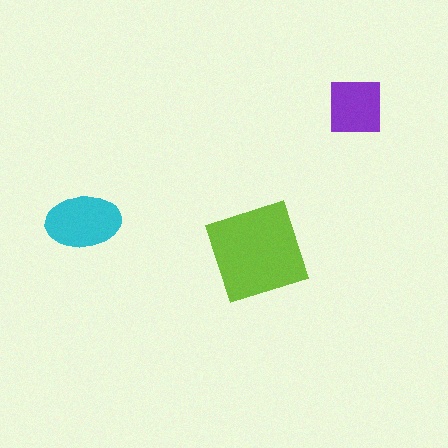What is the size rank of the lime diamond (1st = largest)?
1st.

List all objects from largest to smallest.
The lime diamond, the cyan ellipse, the purple square.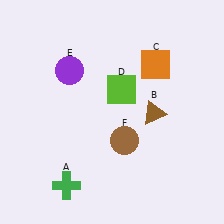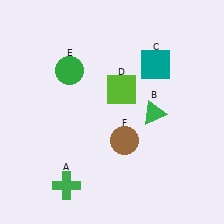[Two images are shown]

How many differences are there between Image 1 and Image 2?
There are 3 differences between the two images.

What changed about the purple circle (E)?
In Image 1, E is purple. In Image 2, it changed to green.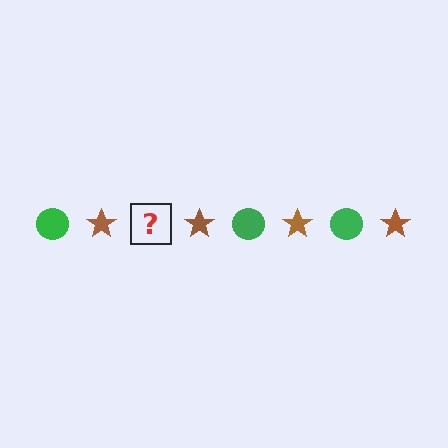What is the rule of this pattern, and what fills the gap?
The rule is that the pattern alternates between green circle and brown star. The gap should be filled with a green circle.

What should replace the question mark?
The question mark should be replaced with a green circle.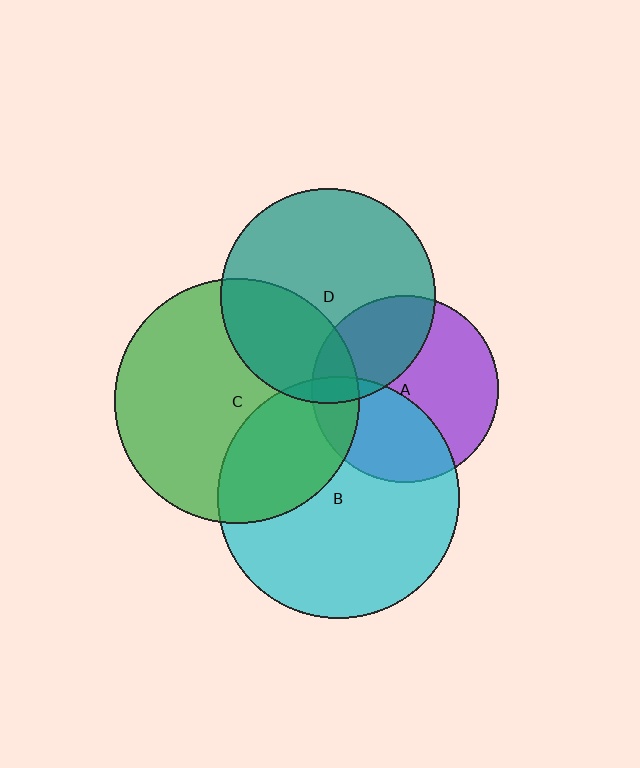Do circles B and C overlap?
Yes.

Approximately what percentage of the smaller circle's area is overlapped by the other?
Approximately 30%.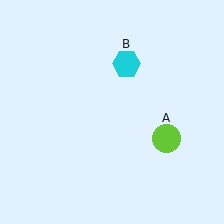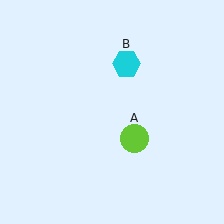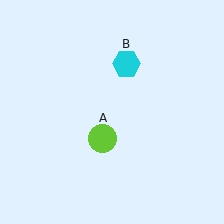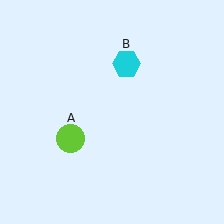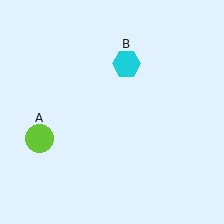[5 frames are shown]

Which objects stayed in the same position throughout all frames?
Cyan hexagon (object B) remained stationary.